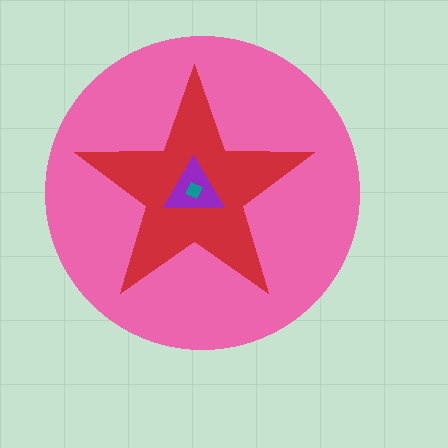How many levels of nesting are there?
4.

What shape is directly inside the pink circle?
The red star.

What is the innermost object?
The teal diamond.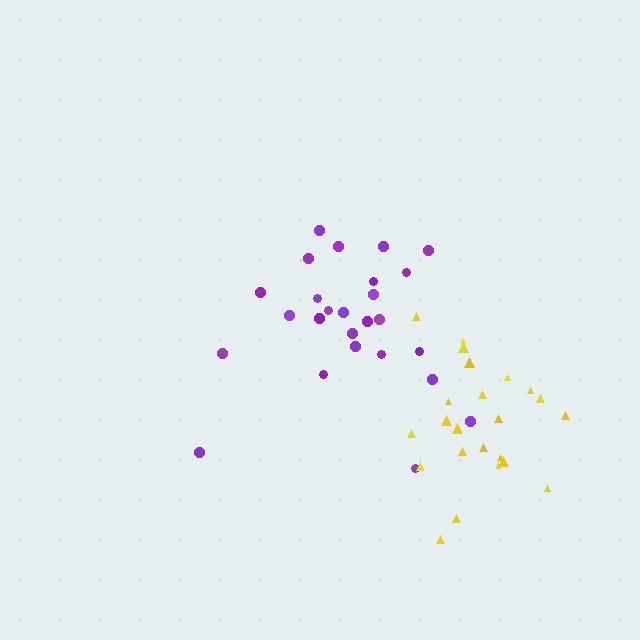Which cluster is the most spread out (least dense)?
Purple.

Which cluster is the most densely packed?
Yellow.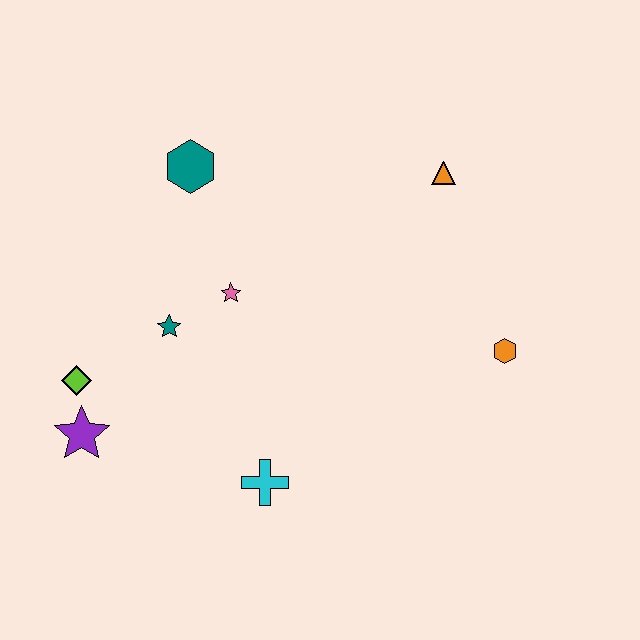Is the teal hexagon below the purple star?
No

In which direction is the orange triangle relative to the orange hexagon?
The orange triangle is above the orange hexagon.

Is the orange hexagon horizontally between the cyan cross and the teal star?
No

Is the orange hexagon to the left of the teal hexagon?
No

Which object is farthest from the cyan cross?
The orange triangle is farthest from the cyan cross.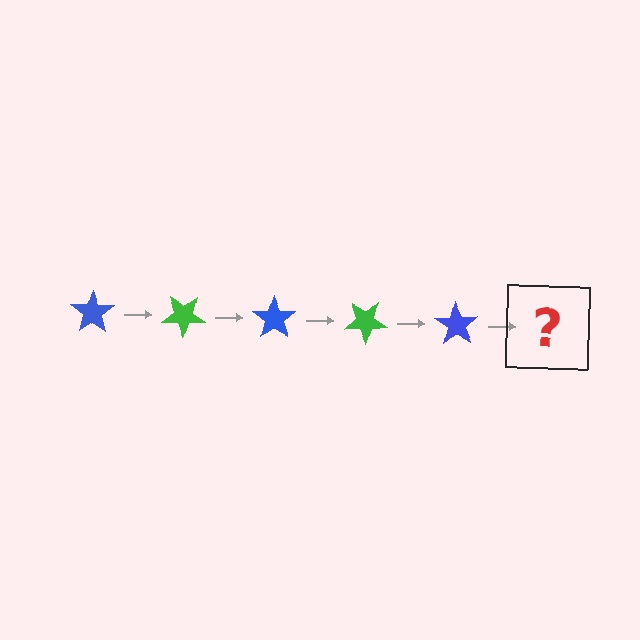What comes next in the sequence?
The next element should be a green star, rotated 175 degrees from the start.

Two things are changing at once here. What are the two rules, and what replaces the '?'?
The two rules are that it rotates 35 degrees each step and the color cycles through blue and green. The '?' should be a green star, rotated 175 degrees from the start.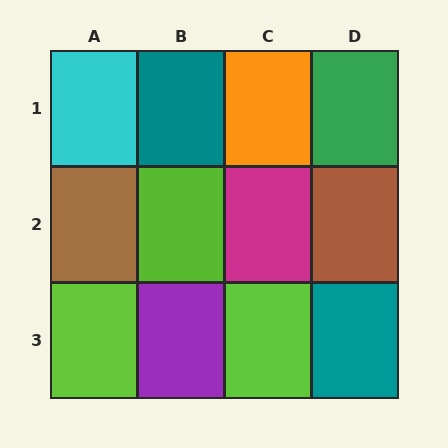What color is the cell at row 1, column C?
Orange.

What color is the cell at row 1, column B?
Teal.